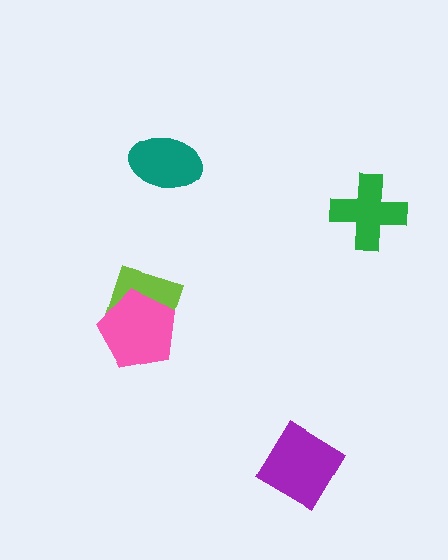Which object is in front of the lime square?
The pink pentagon is in front of the lime square.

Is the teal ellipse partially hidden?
No, no other shape covers it.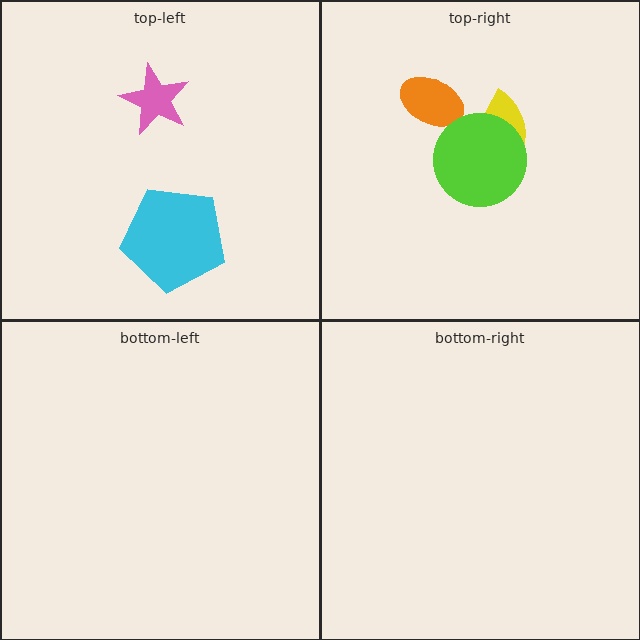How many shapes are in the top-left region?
2.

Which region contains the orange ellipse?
The top-right region.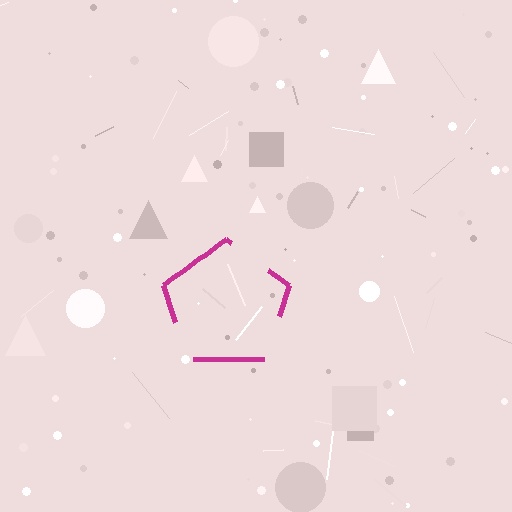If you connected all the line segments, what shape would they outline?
They would outline a pentagon.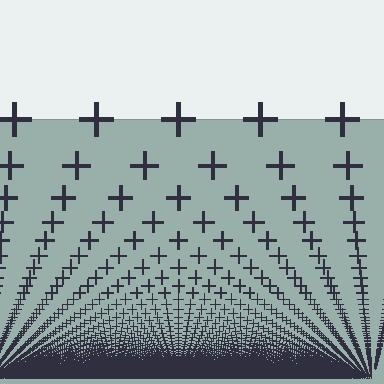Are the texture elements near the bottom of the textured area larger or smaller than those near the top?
Smaller. The gradient is inverted — elements near the bottom are smaller and denser.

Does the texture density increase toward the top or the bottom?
Density increases toward the bottom.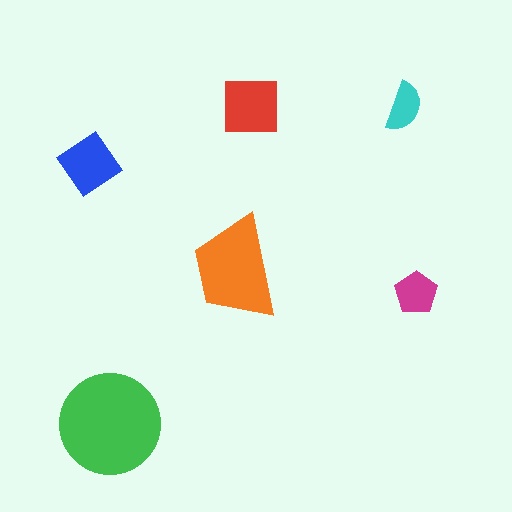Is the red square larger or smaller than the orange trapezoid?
Smaller.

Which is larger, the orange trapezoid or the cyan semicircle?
The orange trapezoid.